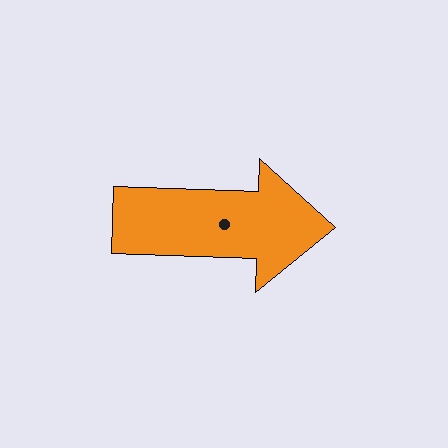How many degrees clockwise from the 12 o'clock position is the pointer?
Approximately 92 degrees.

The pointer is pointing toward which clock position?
Roughly 3 o'clock.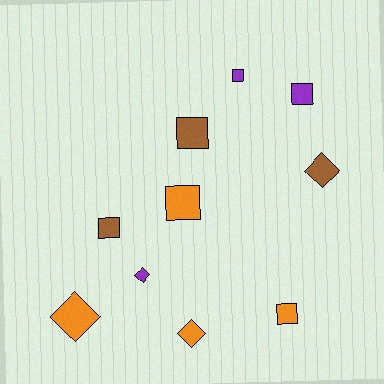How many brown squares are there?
There are 2 brown squares.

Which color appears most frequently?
Orange, with 4 objects.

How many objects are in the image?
There are 10 objects.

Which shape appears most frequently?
Square, with 6 objects.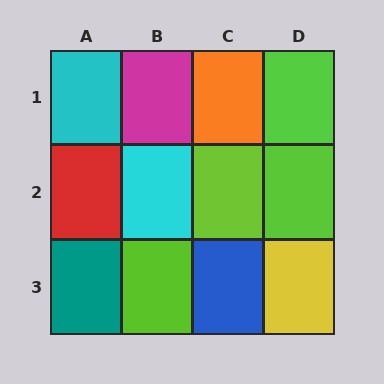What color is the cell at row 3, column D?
Yellow.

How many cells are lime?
4 cells are lime.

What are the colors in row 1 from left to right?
Cyan, magenta, orange, lime.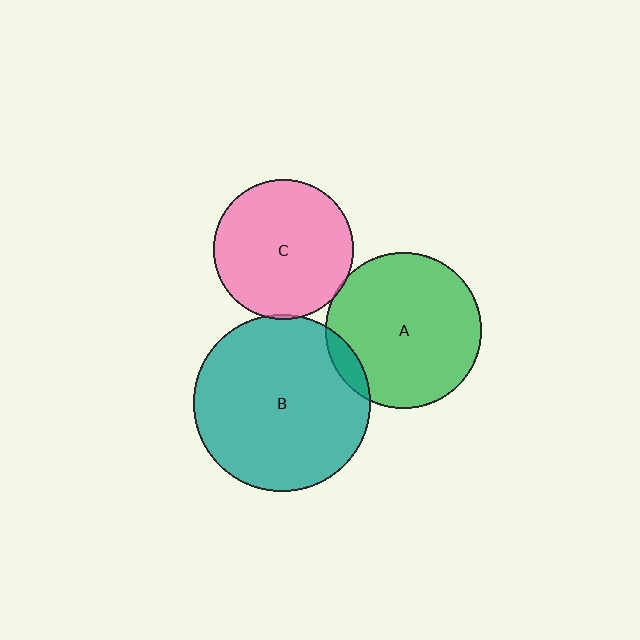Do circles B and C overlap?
Yes.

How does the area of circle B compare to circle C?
Approximately 1.6 times.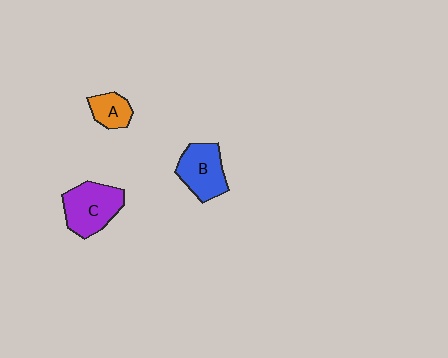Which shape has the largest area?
Shape C (purple).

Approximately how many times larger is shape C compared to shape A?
Approximately 2.0 times.